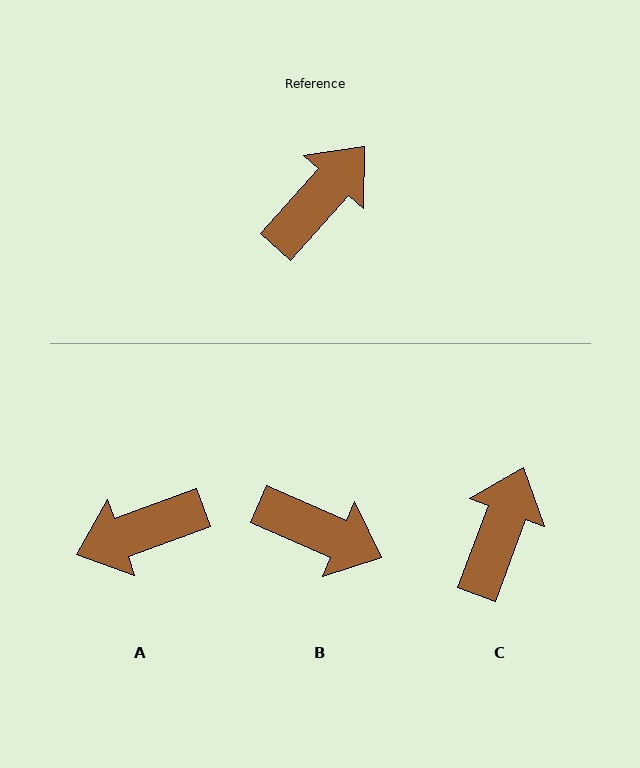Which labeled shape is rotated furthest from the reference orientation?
A, about 152 degrees away.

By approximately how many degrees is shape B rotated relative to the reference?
Approximately 72 degrees clockwise.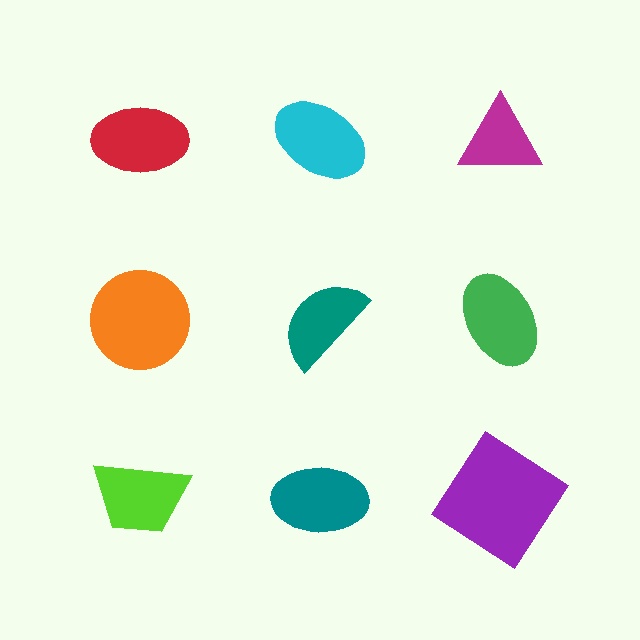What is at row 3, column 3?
A purple diamond.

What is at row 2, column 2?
A teal semicircle.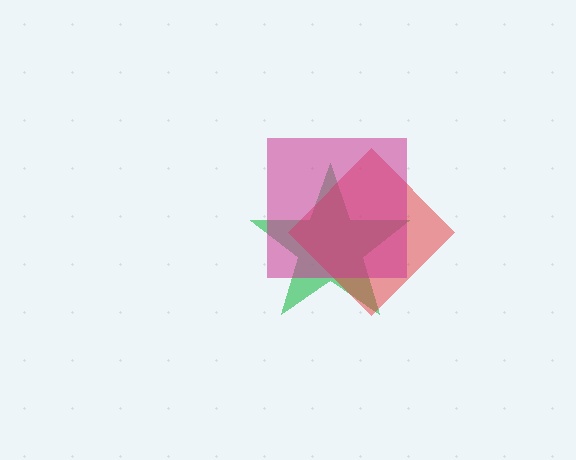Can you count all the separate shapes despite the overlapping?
Yes, there are 3 separate shapes.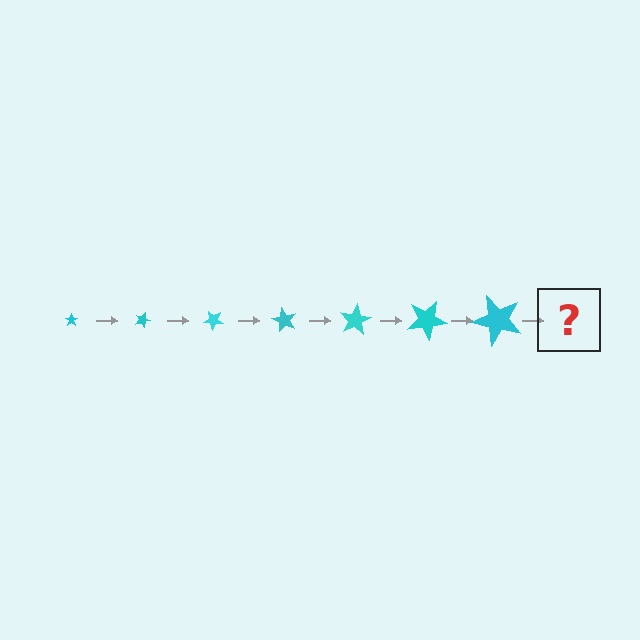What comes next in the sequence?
The next element should be a star, larger than the previous one and rotated 140 degrees from the start.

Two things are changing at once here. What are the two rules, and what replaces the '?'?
The two rules are that the star grows larger each step and it rotates 20 degrees each step. The '?' should be a star, larger than the previous one and rotated 140 degrees from the start.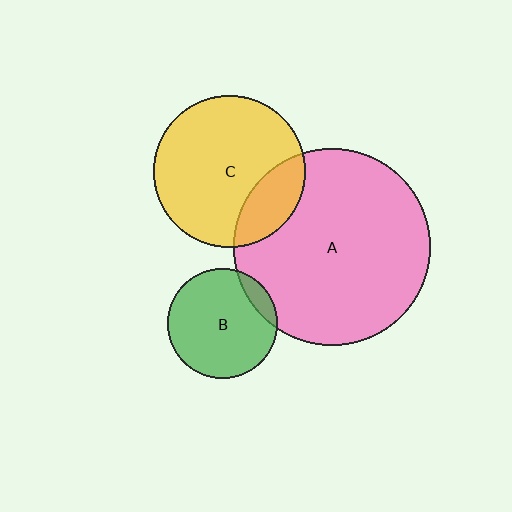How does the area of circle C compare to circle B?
Approximately 1.9 times.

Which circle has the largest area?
Circle A (pink).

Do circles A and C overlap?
Yes.